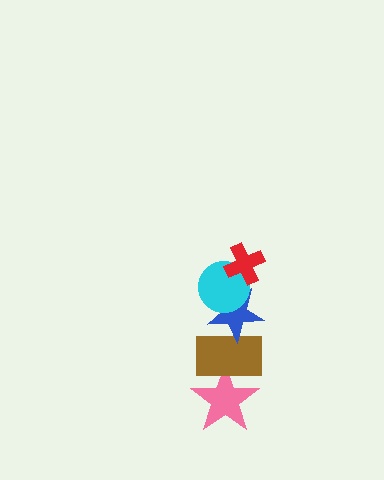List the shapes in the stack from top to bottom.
From top to bottom: the red cross, the cyan circle, the blue star, the brown rectangle, the pink star.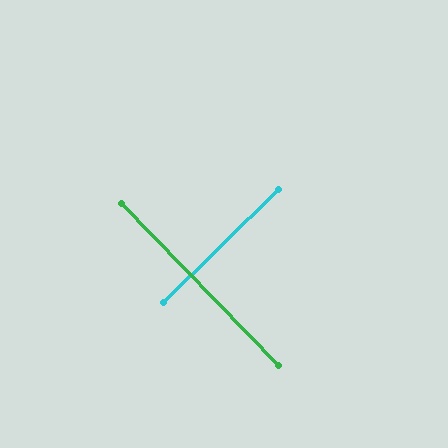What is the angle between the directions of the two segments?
Approximately 90 degrees.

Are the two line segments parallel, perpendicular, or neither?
Perpendicular — they meet at approximately 90°.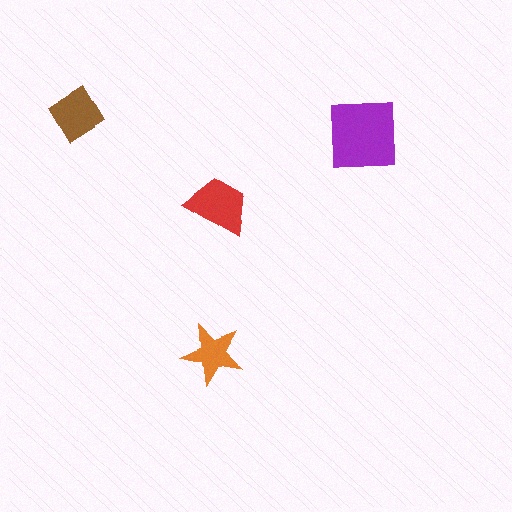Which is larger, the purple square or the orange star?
The purple square.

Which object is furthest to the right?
The purple square is rightmost.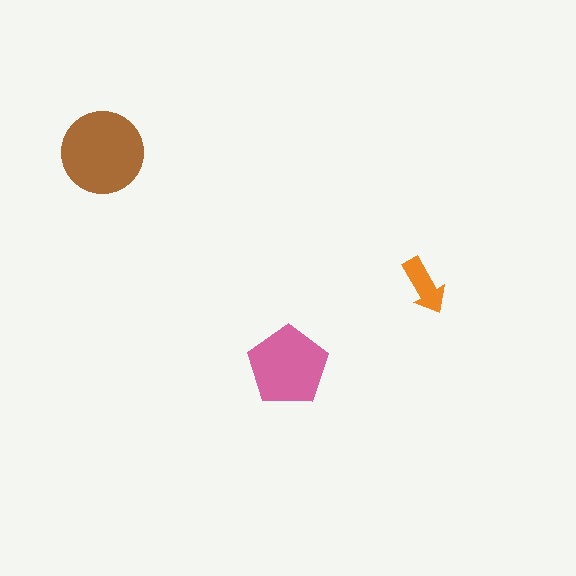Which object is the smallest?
The orange arrow.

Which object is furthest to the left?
The brown circle is leftmost.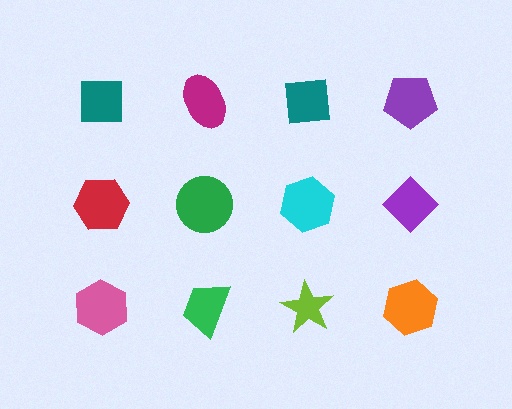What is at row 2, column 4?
A purple diamond.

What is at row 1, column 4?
A purple pentagon.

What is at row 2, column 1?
A red hexagon.